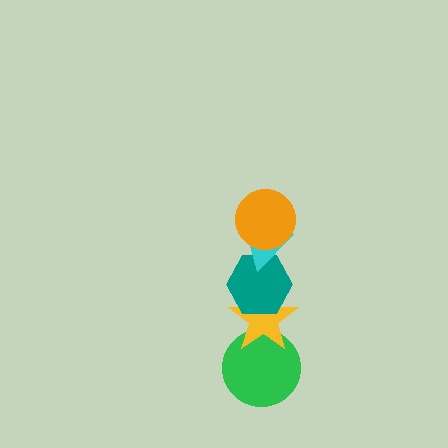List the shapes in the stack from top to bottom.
From top to bottom: the orange circle, the cyan triangle, the teal hexagon, the yellow star, the green circle.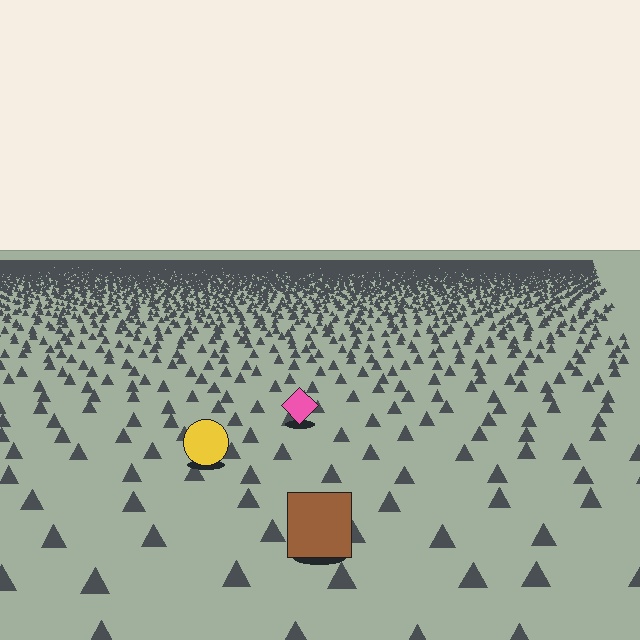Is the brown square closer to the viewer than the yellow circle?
Yes. The brown square is closer — you can tell from the texture gradient: the ground texture is coarser near it.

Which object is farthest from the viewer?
The pink diamond is farthest from the viewer. It appears smaller and the ground texture around it is denser.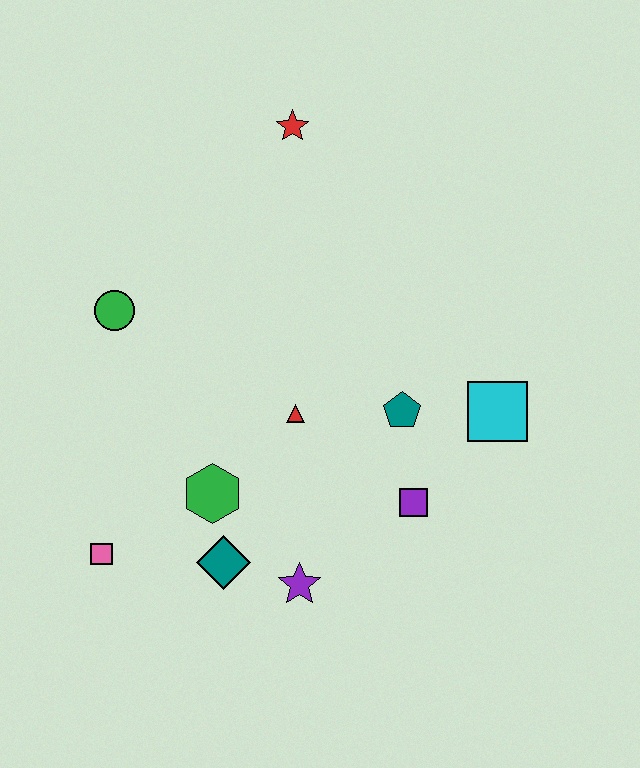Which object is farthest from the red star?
The pink square is farthest from the red star.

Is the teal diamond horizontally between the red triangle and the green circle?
Yes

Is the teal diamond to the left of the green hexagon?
No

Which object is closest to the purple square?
The teal pentagon is closest to the purple square.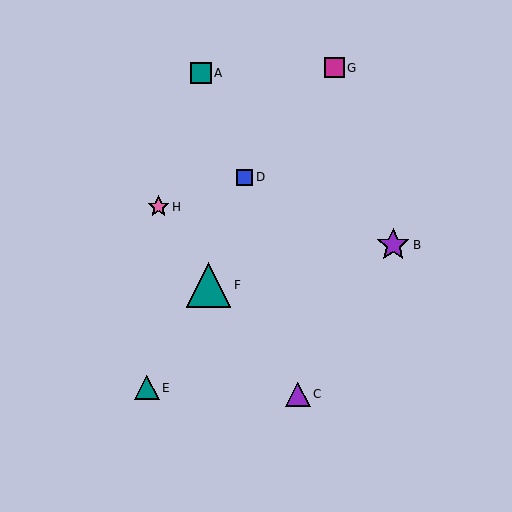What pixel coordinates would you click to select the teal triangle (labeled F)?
Click at (209, 285) to select the teal triangle F.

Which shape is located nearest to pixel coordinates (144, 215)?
The pink star (labeled H) at (158, 207) is nearest to that location.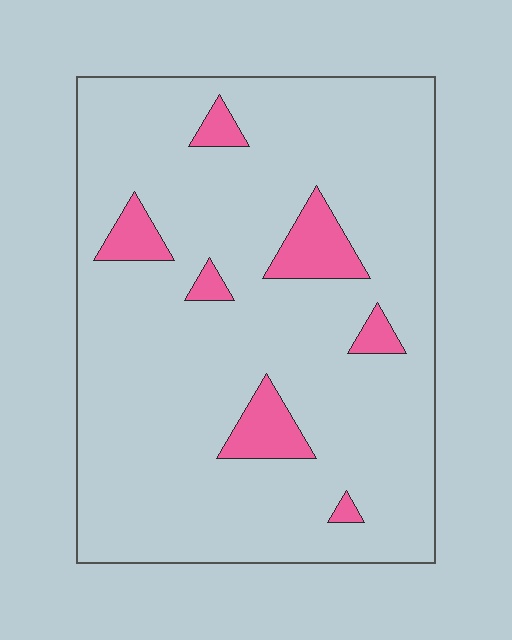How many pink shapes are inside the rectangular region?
7.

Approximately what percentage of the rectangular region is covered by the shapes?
Approximately 10%.